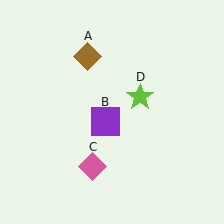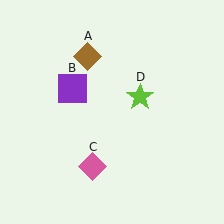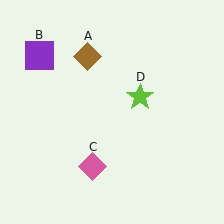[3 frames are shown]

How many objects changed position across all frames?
1 object changed position: purple square (object B).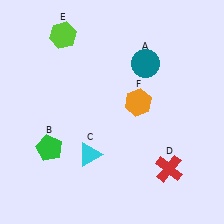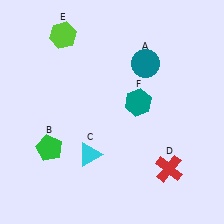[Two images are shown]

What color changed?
The hexagon (F) changed from orange in Image 1 to teal in Image 2.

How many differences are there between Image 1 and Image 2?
There is 1 difference between the two images.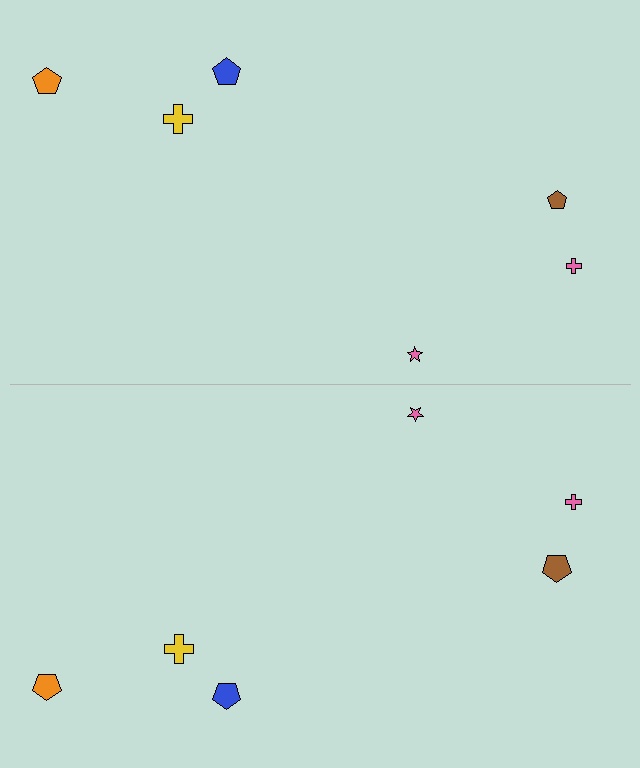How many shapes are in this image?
There are 12 shapes in this image.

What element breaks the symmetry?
The brown pentagon on the bottom side has a different size than its mirror counterpart.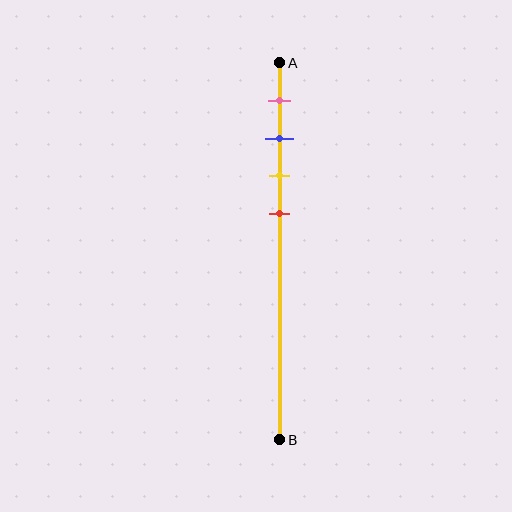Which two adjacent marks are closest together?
The blue and yellow marks are the closest adjacent pair.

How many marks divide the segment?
There are 4 marks dividing the segment.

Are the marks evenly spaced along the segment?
Yes, the marks are approximately evenly spaced.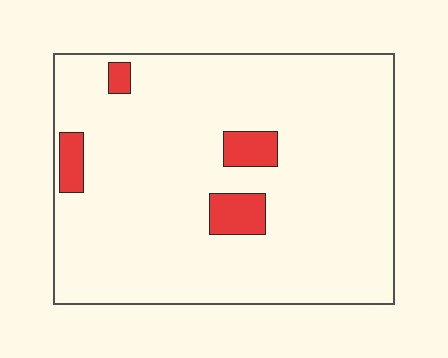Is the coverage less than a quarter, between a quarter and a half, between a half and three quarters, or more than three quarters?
Less than a quarter.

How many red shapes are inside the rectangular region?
4.